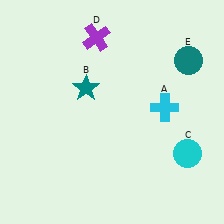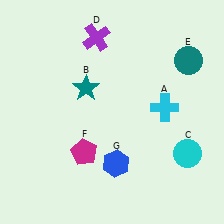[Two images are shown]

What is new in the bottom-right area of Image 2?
A blue hexagon (G) was added in the bottom-right area of Image 2.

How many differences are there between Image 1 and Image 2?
There are 2 differences between the two images.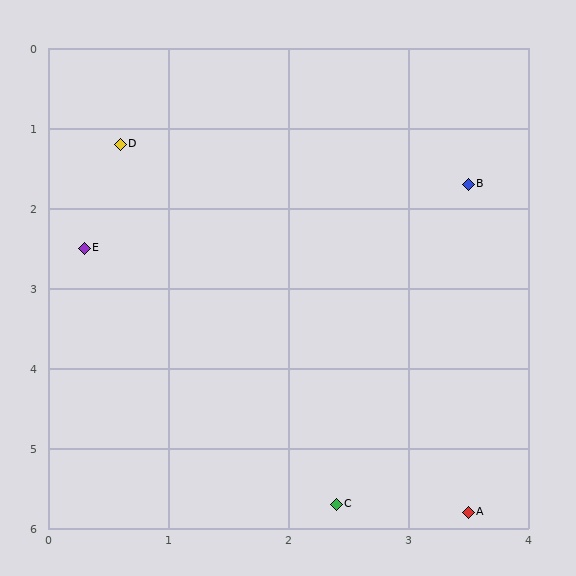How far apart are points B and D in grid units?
Points B and D are about 2.9 grid units apart.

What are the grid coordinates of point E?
Point E is at approximately (0.3, 2.5).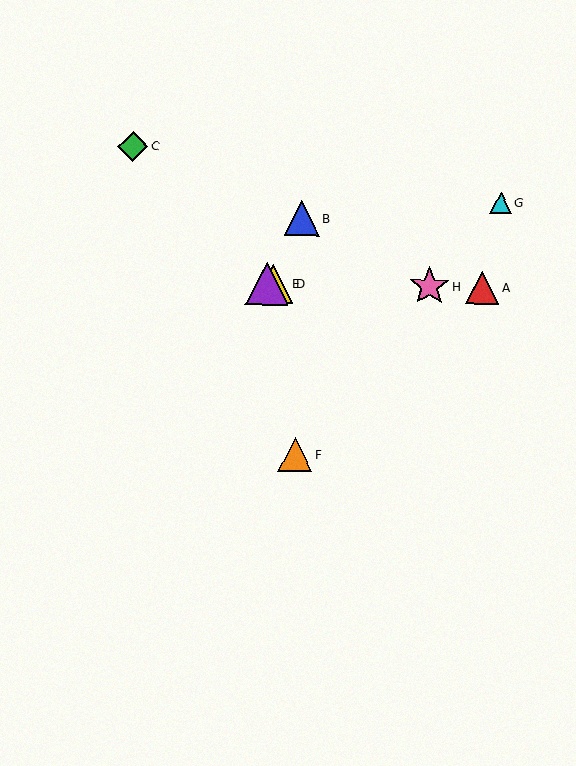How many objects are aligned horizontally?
4 objects (A, D, E, H) are aligned horizontally.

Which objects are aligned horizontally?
Objects A, D, E, H are aligned horizontally.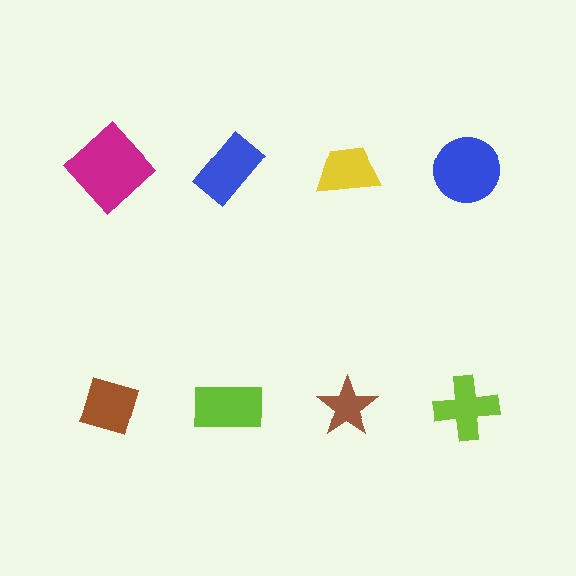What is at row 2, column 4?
A lime cross.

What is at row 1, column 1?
A magenta diamond.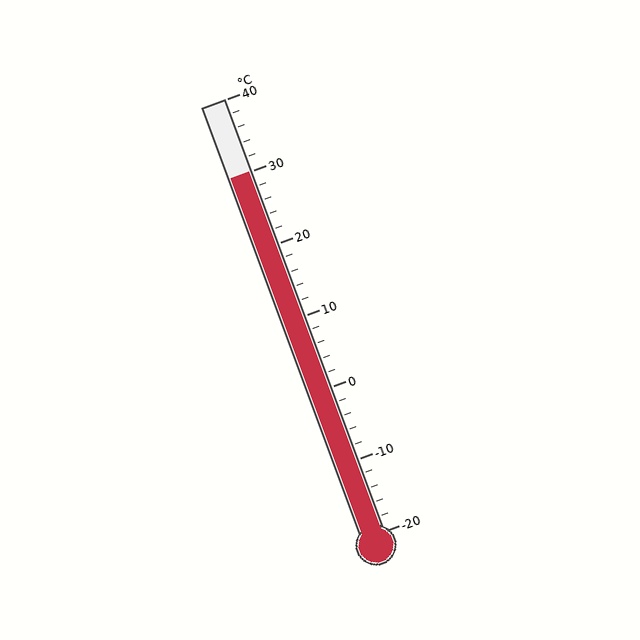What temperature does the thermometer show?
The thermometer shows approximately 30°C.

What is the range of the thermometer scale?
The thermometer scale ranges from -20°C to 40°C.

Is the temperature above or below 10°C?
The temperature is above 10°C.